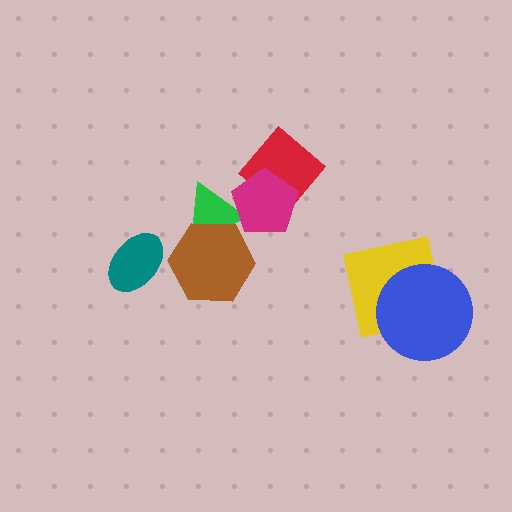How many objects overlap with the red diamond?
1 object overlaps with the red diamond.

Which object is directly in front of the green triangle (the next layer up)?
The brown hexagon is directly in front of the green triangle.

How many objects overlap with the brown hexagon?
1 object overlaps with the brown hexagon.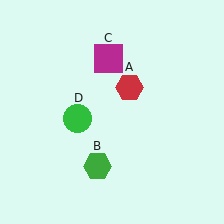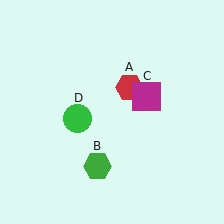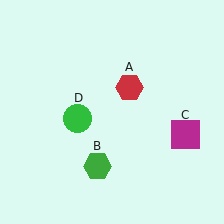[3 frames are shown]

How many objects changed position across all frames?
1 object changed position: magenta square (object C).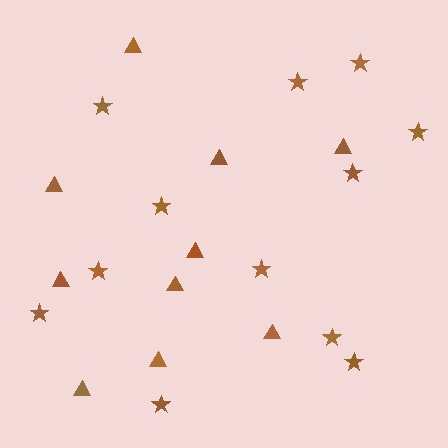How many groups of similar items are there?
There are 2 groups: one group of triangles (10) and one group of stars (12).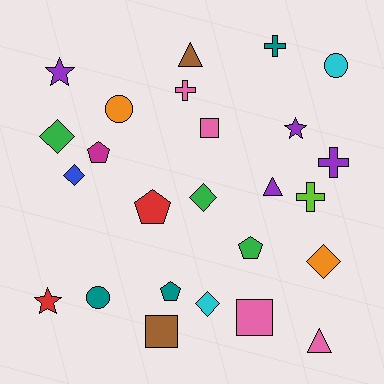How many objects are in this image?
There are 25 objects.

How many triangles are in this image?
There are 3 triangles.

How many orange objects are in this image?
There are 2 orange objects.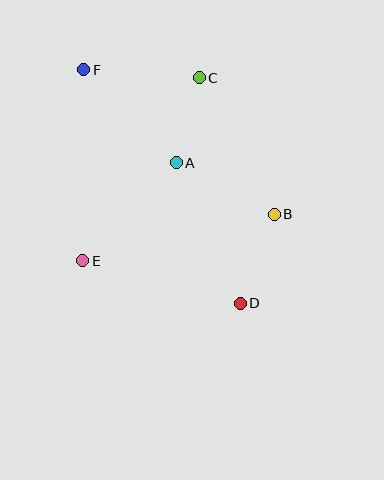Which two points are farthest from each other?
Points D and F are farthest from each other.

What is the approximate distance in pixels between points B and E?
The distance between B and E is approximately 197 pixels.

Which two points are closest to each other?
Points A and C are closest to each other.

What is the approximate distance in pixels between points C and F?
The distance between C and F is approximately 116 pixels.